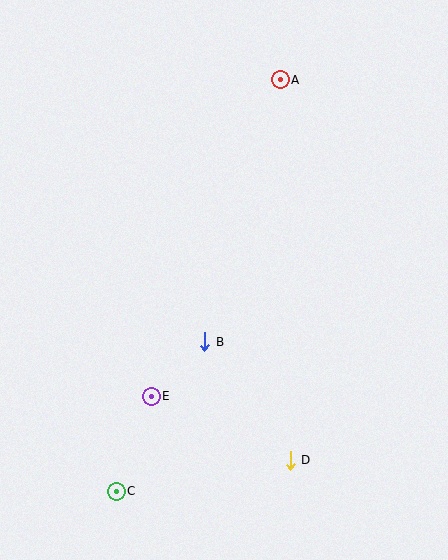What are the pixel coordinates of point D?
Point D is at (290, 460).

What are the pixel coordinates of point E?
Point E is at (151, 396).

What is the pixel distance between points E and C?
The distance between E and C is 101 pixels.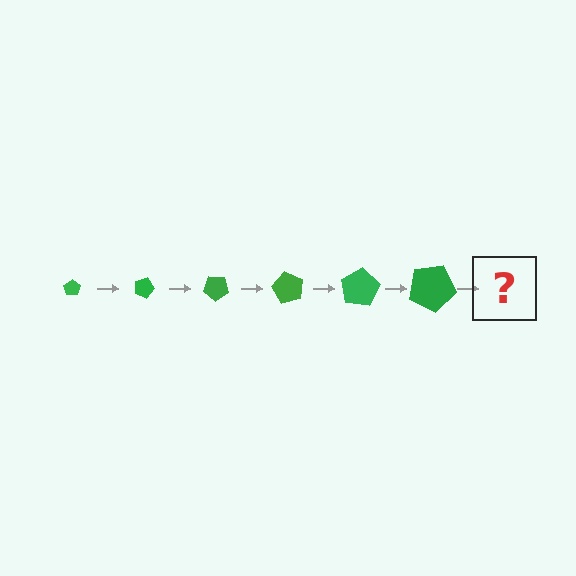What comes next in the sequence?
The next element should be a pentagon, larger than the previous one and rotated 120 degrees from the start.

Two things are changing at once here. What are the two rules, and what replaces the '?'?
The two rules are that the pentagon grows larger each step and it rotates 20 degrees each step. The '?' should be a pentagon, larger than the previous one and rotated 120 degrees from the start.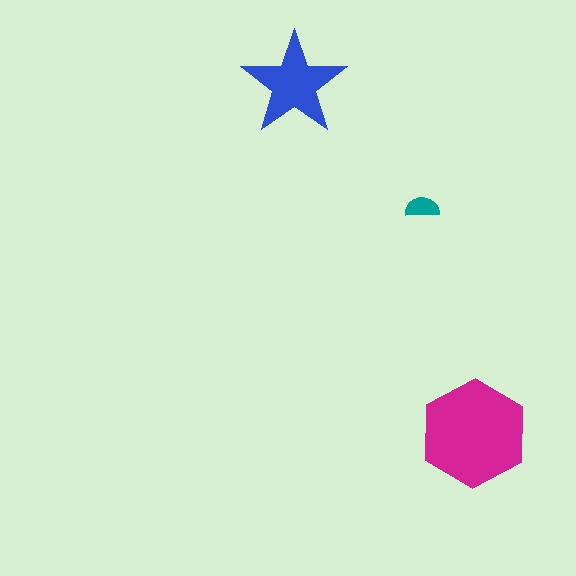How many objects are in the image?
There are 3 objects in the image.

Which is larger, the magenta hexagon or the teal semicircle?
The magenta hexagon.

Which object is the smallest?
The teal semicircle.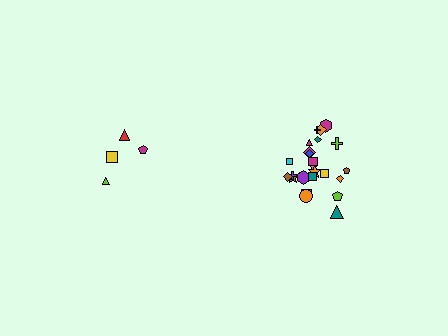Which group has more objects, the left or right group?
The right group.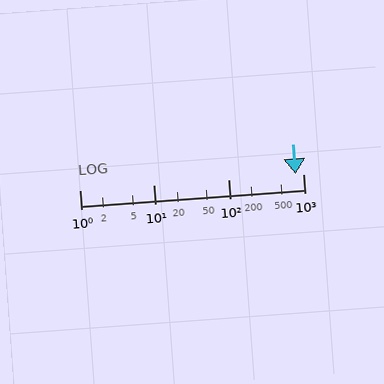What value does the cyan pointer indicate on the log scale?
The pointer indicates approximately 800.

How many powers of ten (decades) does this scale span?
The scale spans 3 decades, from 1 to 1000.